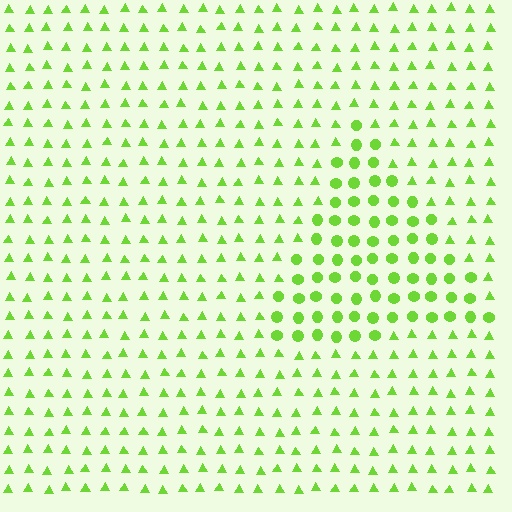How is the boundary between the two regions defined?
The boundary is defined by a change in element shape: circles inside vs. triangles outside. All elements share the same color and spacing.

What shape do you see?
I see a triangle.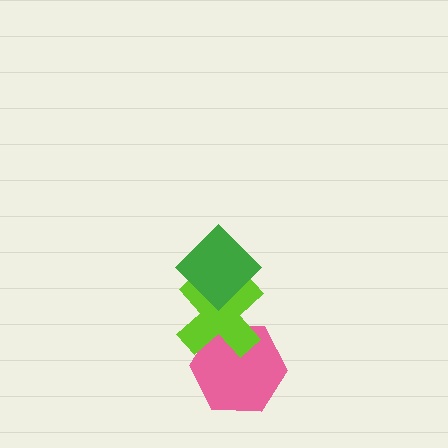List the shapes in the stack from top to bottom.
From top to bottom: the green diamond, the lime cross, the pink hexagon.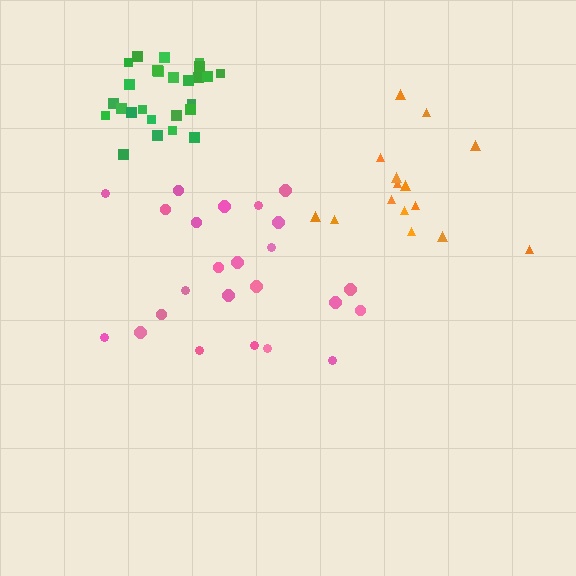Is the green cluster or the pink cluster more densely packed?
Green.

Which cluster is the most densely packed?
Green.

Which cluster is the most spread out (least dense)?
Orange.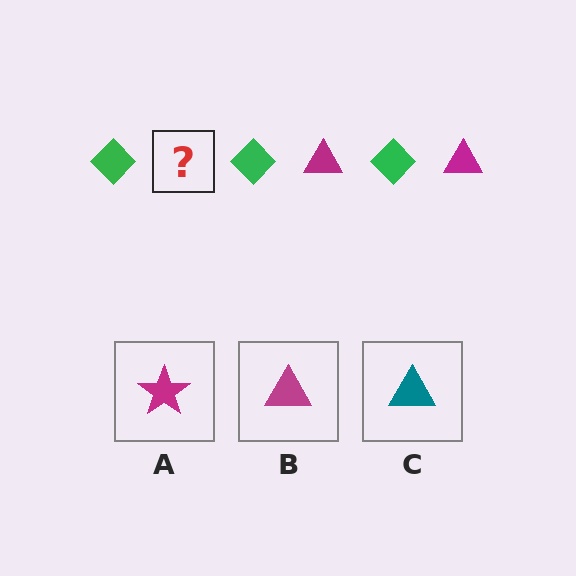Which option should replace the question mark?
Option B.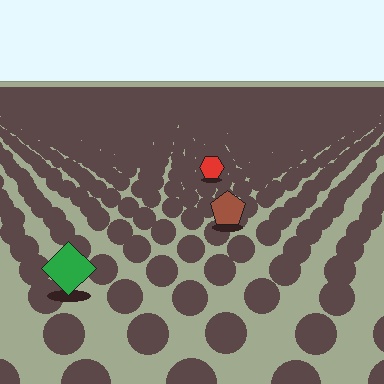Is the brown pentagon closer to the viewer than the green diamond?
No. The green diamond is closer — you can tell from the texture gradient: the ground texture is coarser near it.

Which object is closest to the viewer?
The green diamond is closest. The texture marks near it are larger and more spread out.